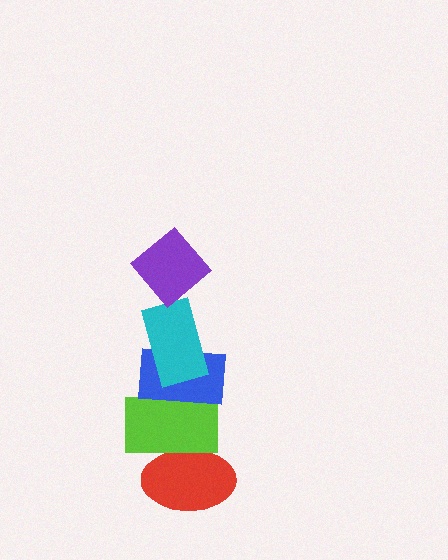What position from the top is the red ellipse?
The red ellipse is 5th from the top.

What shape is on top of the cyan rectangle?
The purple diamond is on top of the cyan rectangle.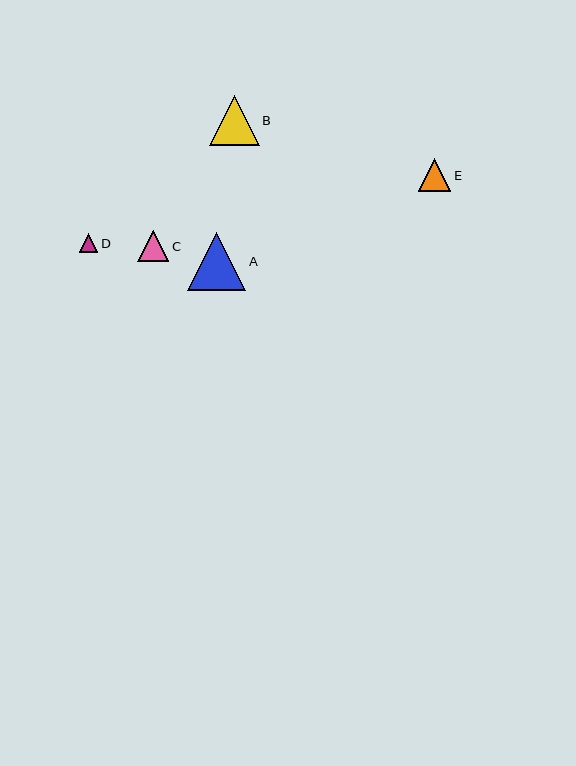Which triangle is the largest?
Triangle A is the largest with a size of approximately 58 pixels.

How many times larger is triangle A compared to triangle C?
Triangle A is approximately 1.9 times the size of triangle C.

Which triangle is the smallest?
Triangle D is the smallest with a size of approximately 19 pixels.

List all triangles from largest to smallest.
From largest to smallest: A, B, E, C, D.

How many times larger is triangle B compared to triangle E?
Triangle B is approximately 1.5 times the size of triangle E.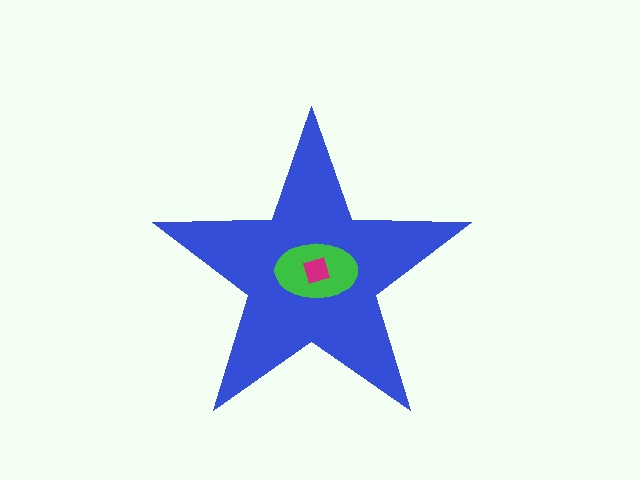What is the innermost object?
The magenta square.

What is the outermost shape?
The blue star.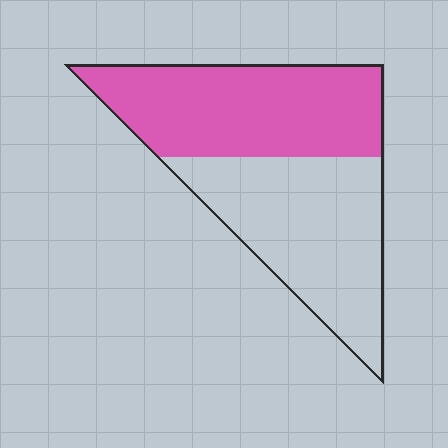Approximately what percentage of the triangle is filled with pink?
Approximately 50%.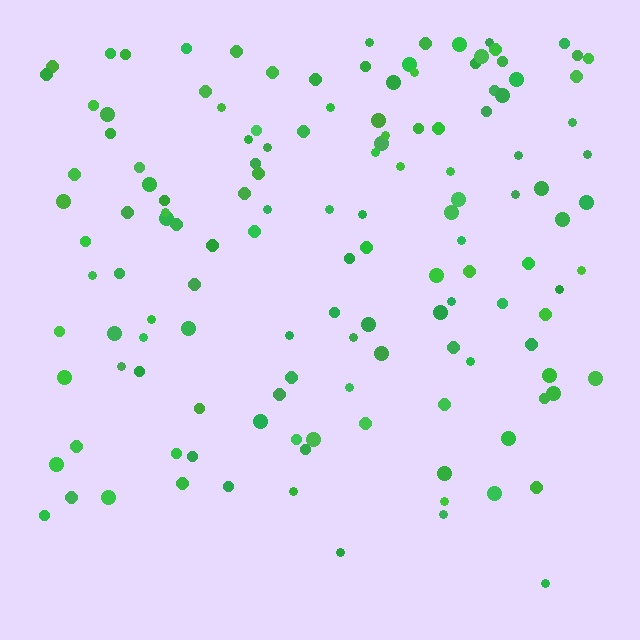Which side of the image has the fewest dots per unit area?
The bottom.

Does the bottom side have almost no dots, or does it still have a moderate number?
Still a moderate number, just noticeably fewer than the top.